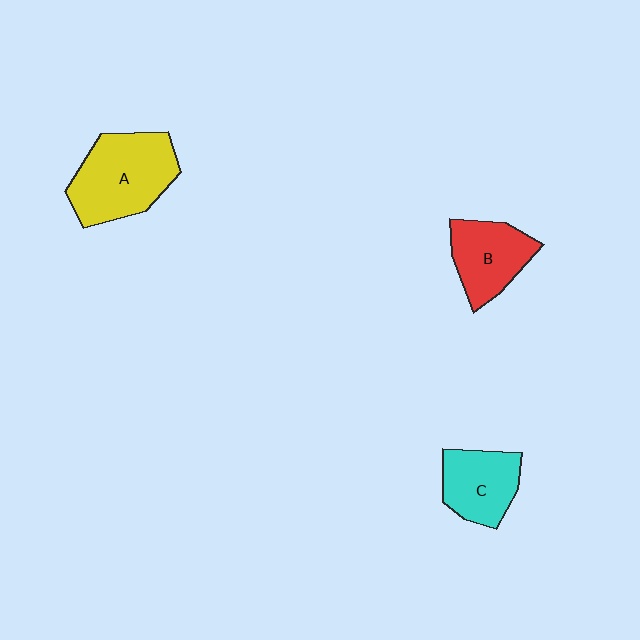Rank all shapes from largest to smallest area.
From largest to smallest: A (yellow), B (red), C (cyan).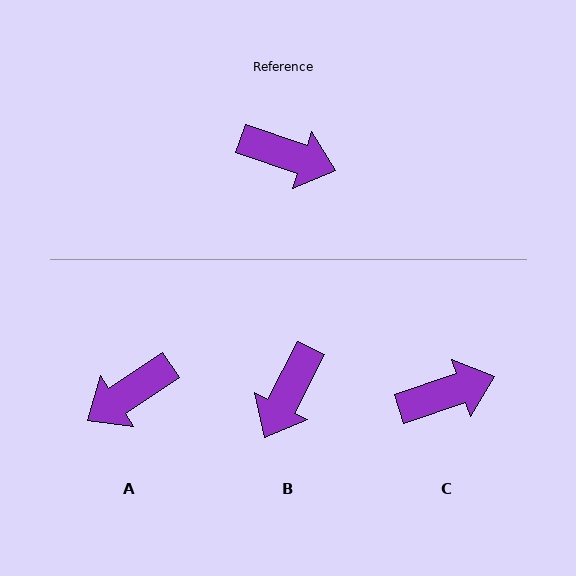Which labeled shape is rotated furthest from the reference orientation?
A, about 128 degrees away.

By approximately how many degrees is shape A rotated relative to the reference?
Approximately 128 degrees clockwise.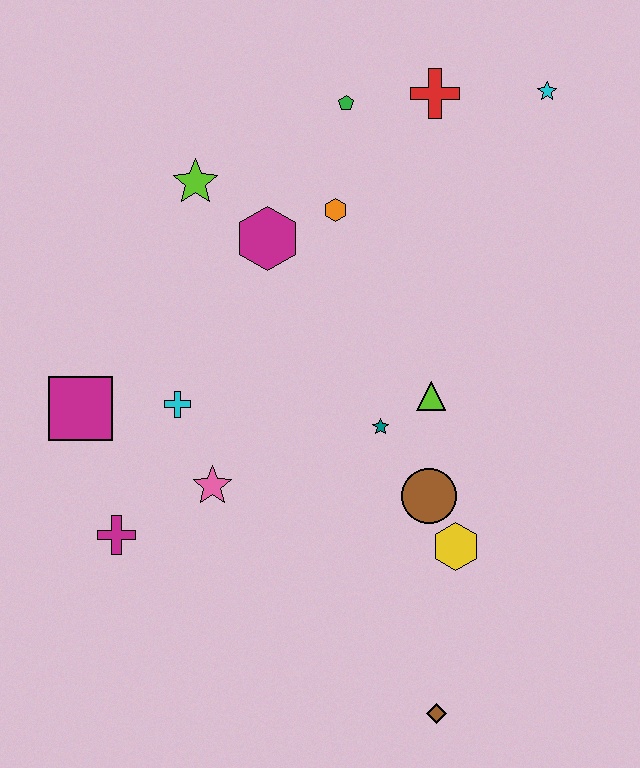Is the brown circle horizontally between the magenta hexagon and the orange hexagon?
No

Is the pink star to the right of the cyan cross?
Yes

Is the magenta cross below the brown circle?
Yes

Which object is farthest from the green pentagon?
The brown diamond is farthest from the green pentagon.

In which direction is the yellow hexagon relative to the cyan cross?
The yellow hexagon is to the right of the cyan cross.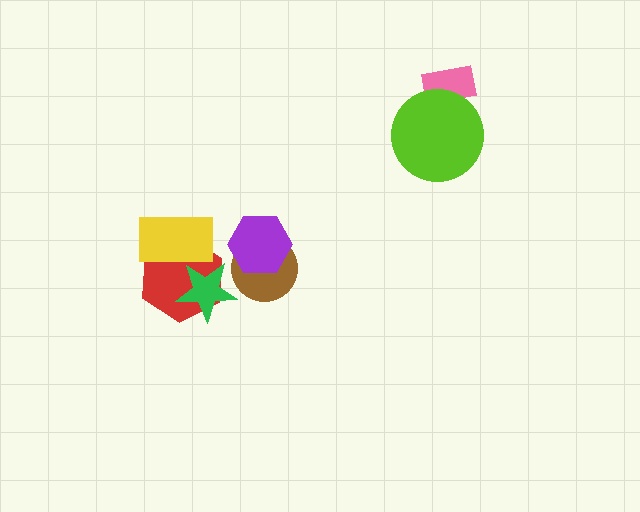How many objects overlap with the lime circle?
1 object overlaps with the lime circle.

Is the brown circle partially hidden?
Yes, it is partially covered by another shape.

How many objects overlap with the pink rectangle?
1 object overlaps with the pink rectangle.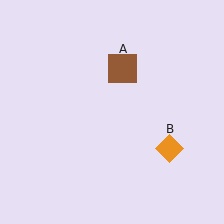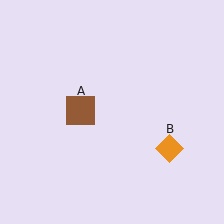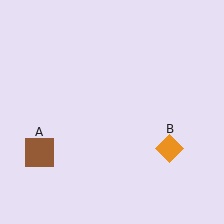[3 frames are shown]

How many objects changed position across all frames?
1 object changed position: brown square (object A).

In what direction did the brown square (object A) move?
The brown square (object A) moved down and to the left.